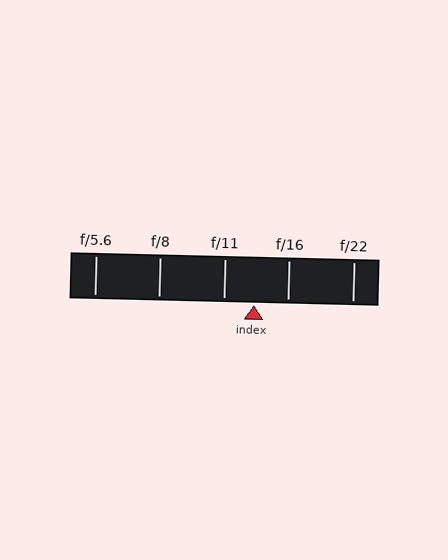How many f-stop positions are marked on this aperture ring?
There are 5 f-stop positions marked.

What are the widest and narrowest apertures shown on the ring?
The widest aperture shown is f/5.6 and the narrowest is f/22.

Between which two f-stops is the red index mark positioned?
The index mark is between f/11 and f/16.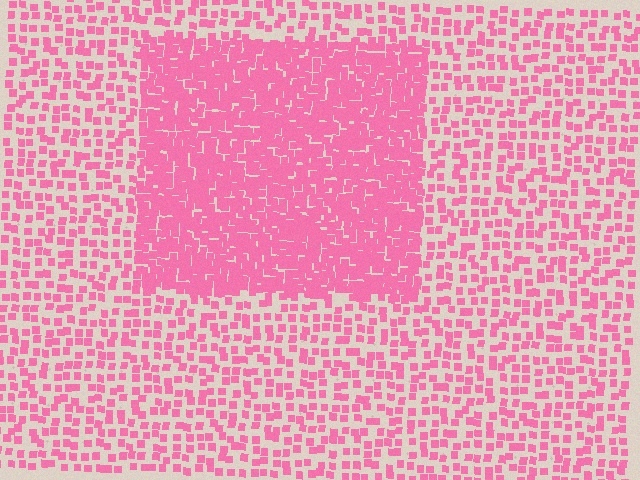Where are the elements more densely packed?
The elements are more densely packed inside the rectangle boundary.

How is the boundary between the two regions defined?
The boundary is defined by a change in element density (approximately 2.4x ratio). All elements are the same color, size, and shape.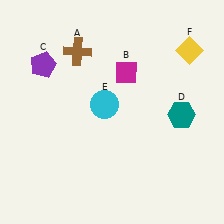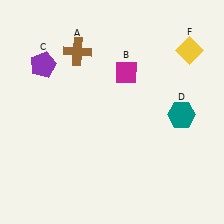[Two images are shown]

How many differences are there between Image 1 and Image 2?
There is 1 difference between the two images.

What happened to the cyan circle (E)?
The cyan circle (E) was removed in Image 2. It was in the top-left area of Image 1.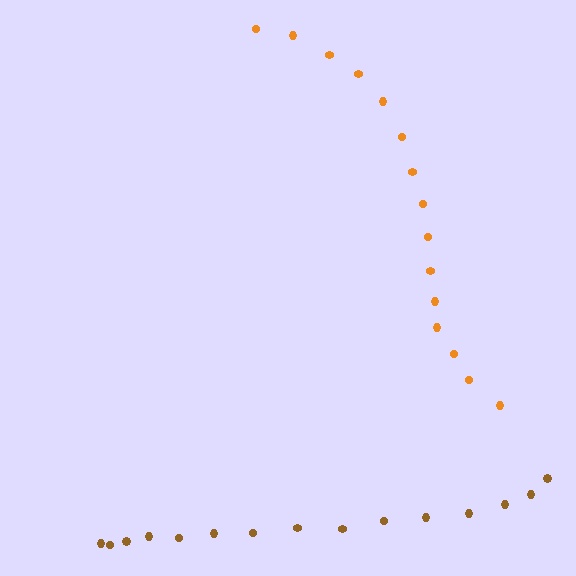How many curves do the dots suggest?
There are 2 distinct paths.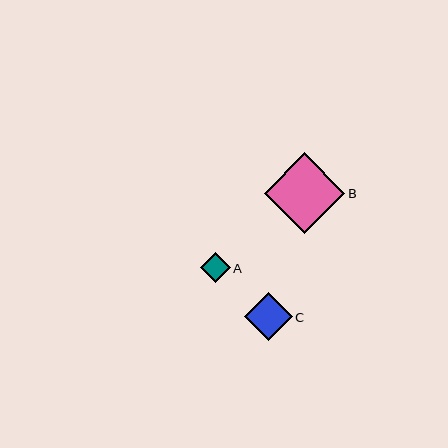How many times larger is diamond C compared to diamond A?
Diamond C is approximately 1.6 times the size of diamond A.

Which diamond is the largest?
Diamond B is the largest with a size of approximately 81 pixels.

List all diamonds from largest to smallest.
From largest to smallest: B, C, A.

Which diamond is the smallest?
Diamond A is the smallest with a size of approximately 30 pixels.